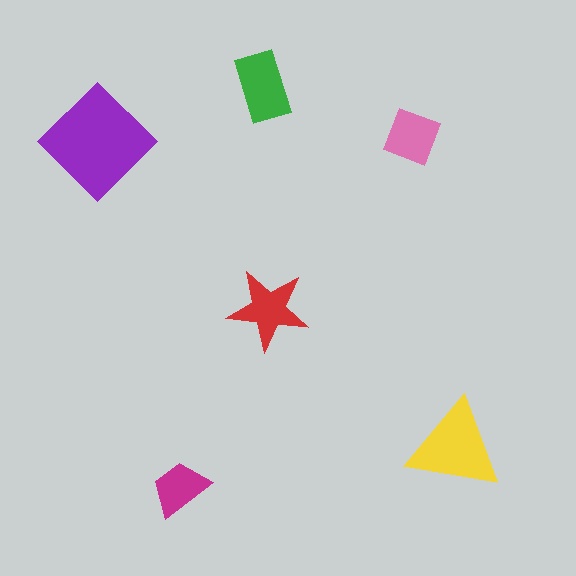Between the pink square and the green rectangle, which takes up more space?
The green rectangle.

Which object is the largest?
The purple diamond.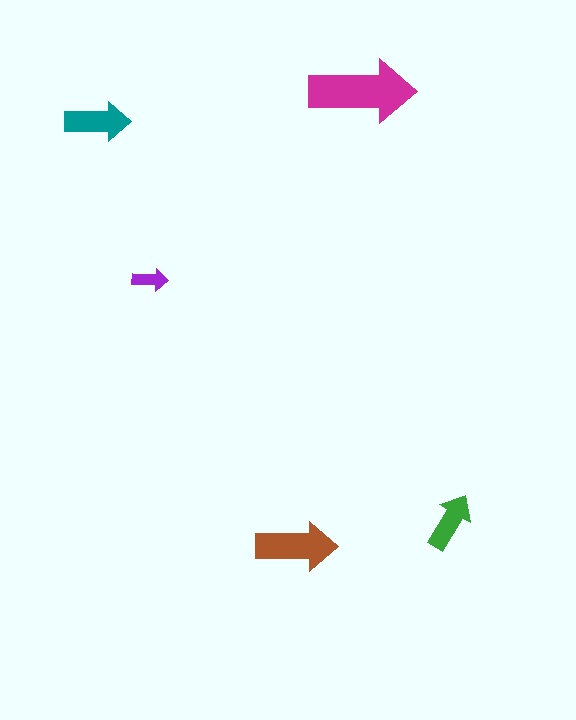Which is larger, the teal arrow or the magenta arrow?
The magenta one.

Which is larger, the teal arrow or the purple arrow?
The teal one.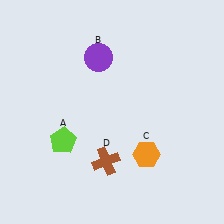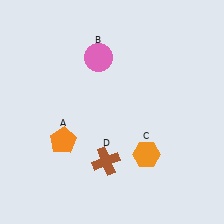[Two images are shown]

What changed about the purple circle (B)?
In Image 1, B is purple. In Image 2, it changed to pink.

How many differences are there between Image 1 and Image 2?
There are 2 differences between the two images.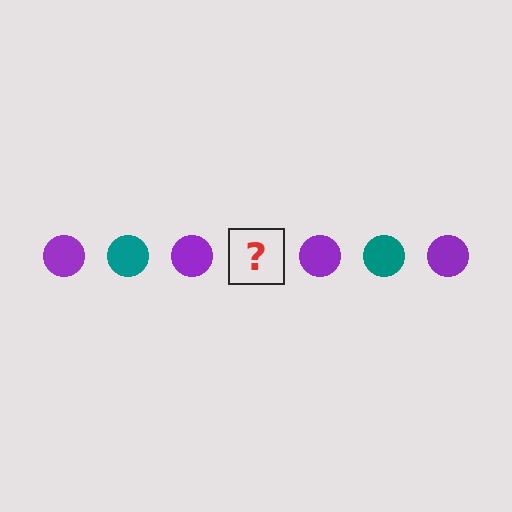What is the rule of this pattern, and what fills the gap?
The rule is that the pattern cycles through purple, teal circles. The gap should be filled with a teal circle.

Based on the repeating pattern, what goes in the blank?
The blank should be a teal circle.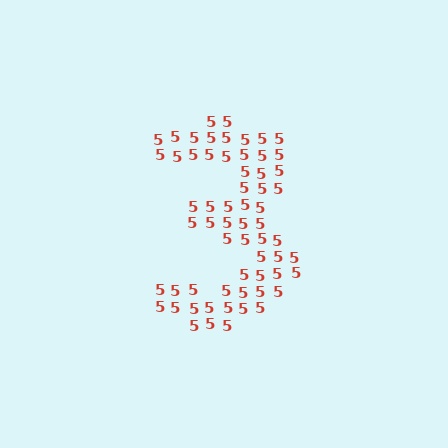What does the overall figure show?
The overall figure shows the digit 3.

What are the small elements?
The small elements are digit 5's.